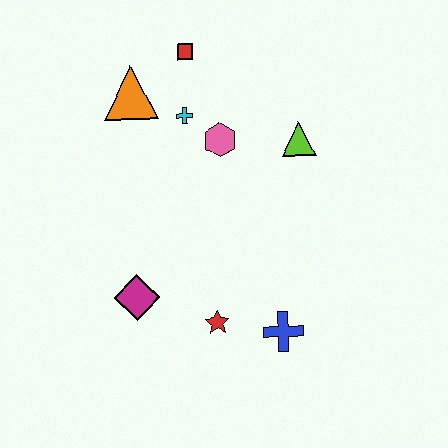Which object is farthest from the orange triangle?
The blue cross is farthest from the orange triangle.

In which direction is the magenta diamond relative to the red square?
The magenta diamond is below the red square.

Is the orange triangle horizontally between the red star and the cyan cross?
No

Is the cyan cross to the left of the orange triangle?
No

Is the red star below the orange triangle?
Yes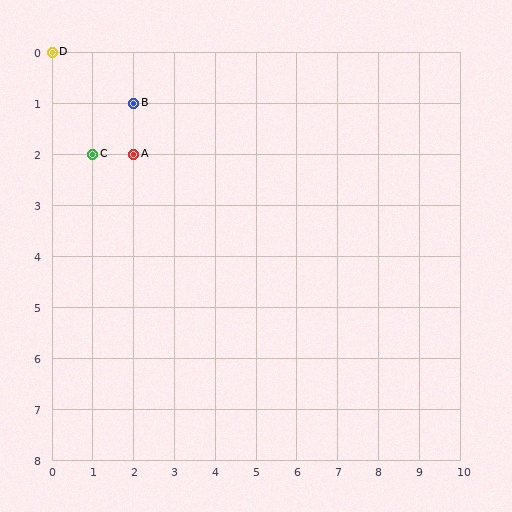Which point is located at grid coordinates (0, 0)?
Point D is at (0, 0).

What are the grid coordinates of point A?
Point A is at grid coordinates (2, 2).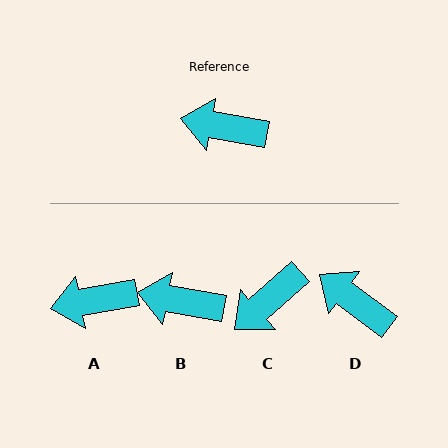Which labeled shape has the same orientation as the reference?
B.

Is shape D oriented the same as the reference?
No, it is off by about 26 degrees.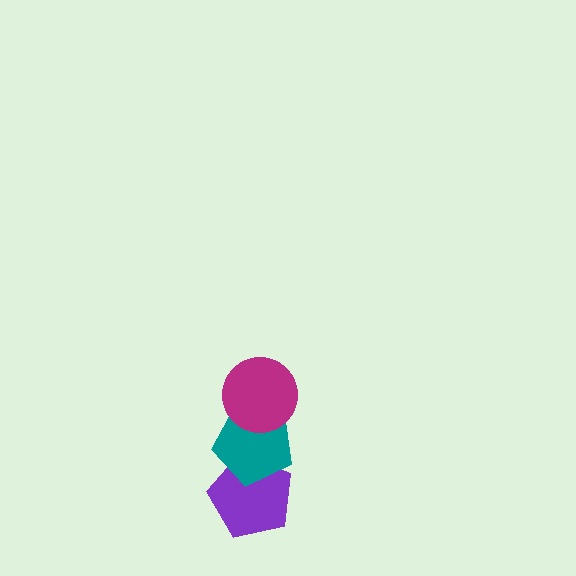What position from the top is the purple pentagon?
The purple pentagon is 3rd from the top.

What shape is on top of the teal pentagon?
The magenta circle is on top of the teal pentagon.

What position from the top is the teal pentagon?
The teal pentagon is 2nd from the top.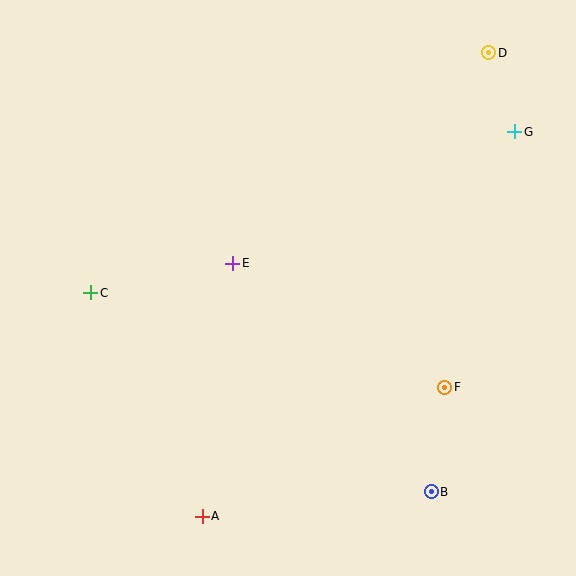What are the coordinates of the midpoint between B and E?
The midpoint between B and E is at (332, 377).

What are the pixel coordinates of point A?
Point A is at (202, 516).